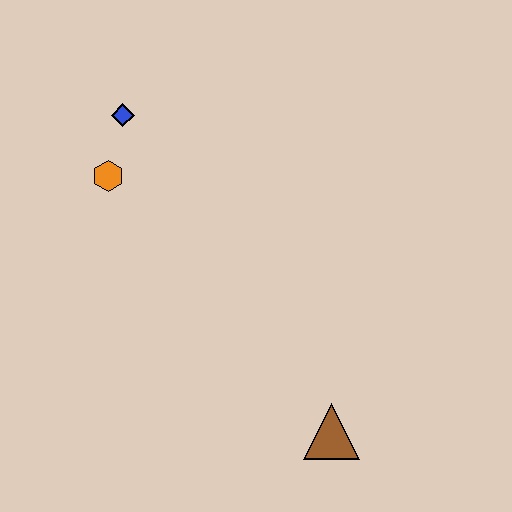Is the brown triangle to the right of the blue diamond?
Yes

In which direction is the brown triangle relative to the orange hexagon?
The brown triangle is below the orange hexagon.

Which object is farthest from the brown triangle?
The blue diamond is farthest from the brown triangle.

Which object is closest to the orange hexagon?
The blue diamond is closest to the orange hexagon.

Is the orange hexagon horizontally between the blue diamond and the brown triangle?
No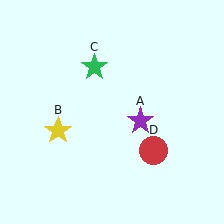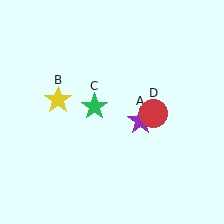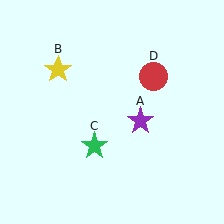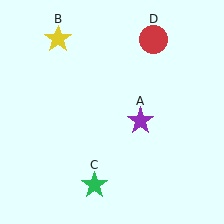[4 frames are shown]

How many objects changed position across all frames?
3 objects changed position: yellow star (object B), green star (object C), red circle (object D).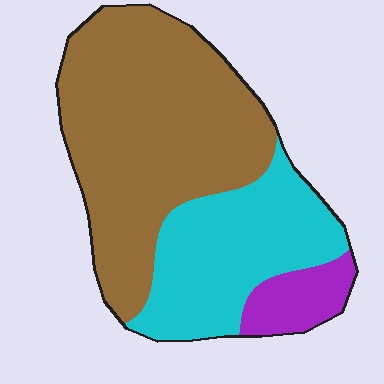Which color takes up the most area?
Brown, at roughly 60%.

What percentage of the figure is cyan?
Cyan takes up about one third (1/3) of the figure.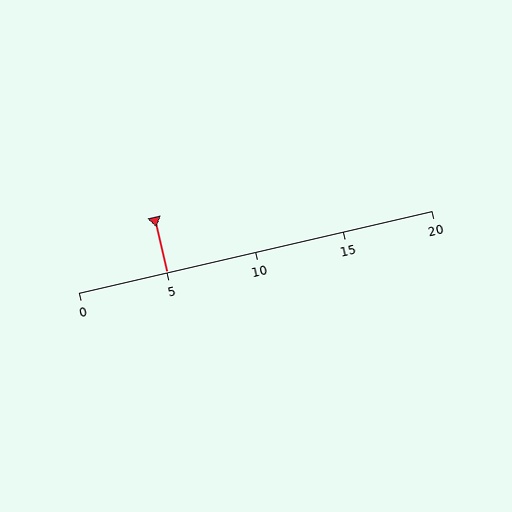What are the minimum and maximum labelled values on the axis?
The axis runs from 0 to 20.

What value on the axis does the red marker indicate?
The marker indicates approximately 5.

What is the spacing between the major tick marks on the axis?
The major ticks are spaced 5 apart.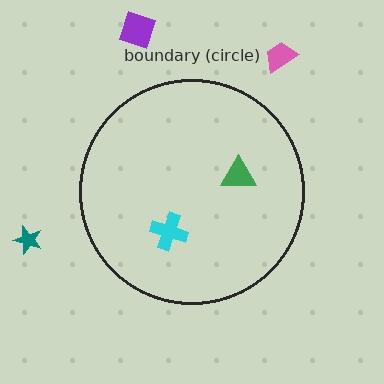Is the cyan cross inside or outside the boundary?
Inside.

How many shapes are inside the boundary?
2 inside, 3 outside.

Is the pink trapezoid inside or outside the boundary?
Outside.